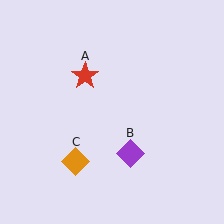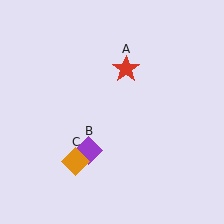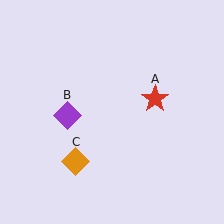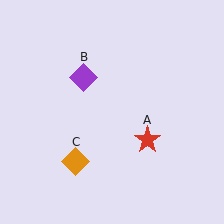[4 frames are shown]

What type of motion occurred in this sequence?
The red star (object A), purple diamond (object B) rotated clockwise around the center of the scene.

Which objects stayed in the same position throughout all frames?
Orange diamond (object C) remained stationary.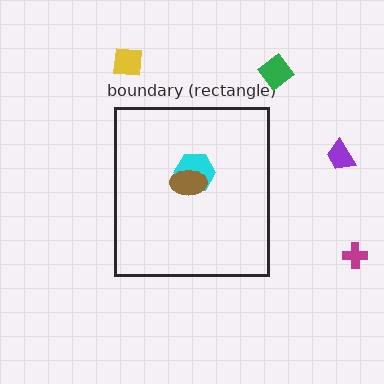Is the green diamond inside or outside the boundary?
Outside.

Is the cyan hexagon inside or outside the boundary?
Inside.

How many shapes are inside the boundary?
2 inside, 4 outside.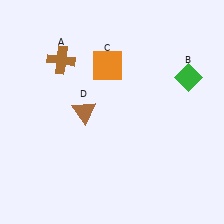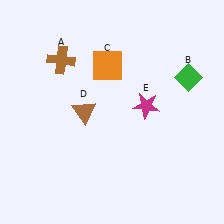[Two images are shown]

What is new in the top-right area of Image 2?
A magenta star (E) was added in the top-right area of Image 2.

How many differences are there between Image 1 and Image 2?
There is 1 difference between the two images.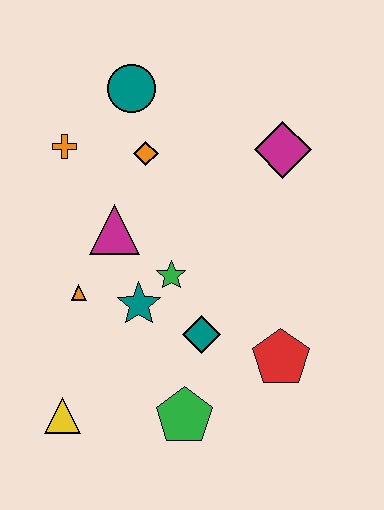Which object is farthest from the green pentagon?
The teal circle is farthest from the green pentagon.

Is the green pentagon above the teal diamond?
No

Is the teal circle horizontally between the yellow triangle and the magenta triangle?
No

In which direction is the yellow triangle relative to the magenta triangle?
The yellow triangle is below the magenta triangle.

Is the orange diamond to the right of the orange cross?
Yes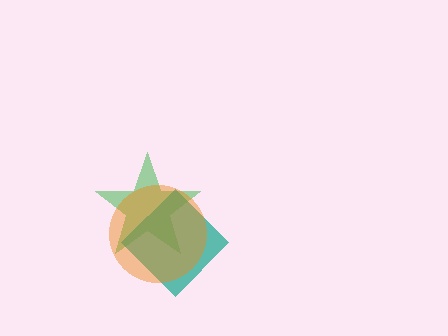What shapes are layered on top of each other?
The layered shapes are: a green star, a teal diamond, an orange circle.